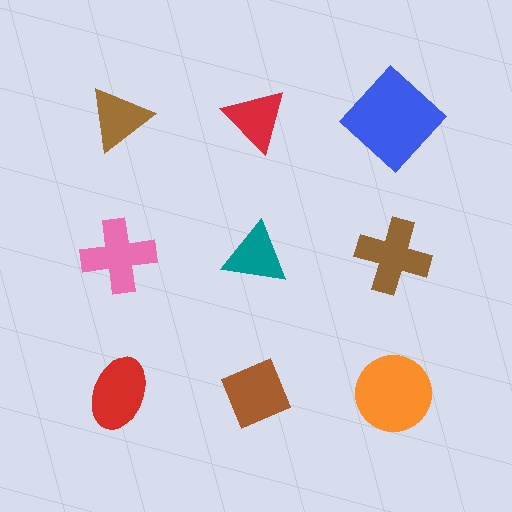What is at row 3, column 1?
A red ellipse.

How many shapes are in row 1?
3 shapes.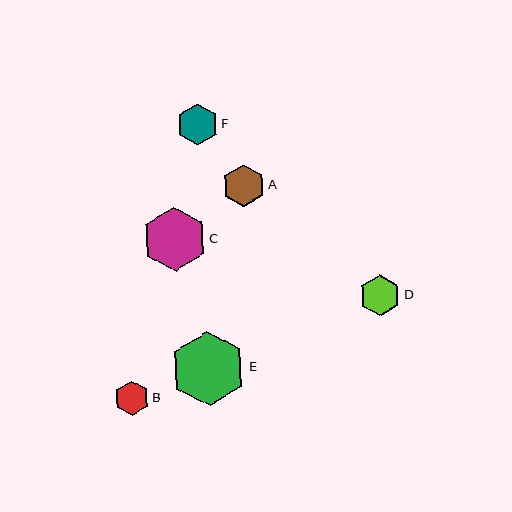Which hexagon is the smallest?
Hexagon B is the smallest with a size of approximately 34 pixels.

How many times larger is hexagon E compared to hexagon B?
Hexagon E is approximately 2.2 times the size of hexagon B.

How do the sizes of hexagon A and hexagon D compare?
Hexagon A and hexagon D are approximately the same size.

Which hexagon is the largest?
Hexagon E is the largest with a size of approximately 75 pixels.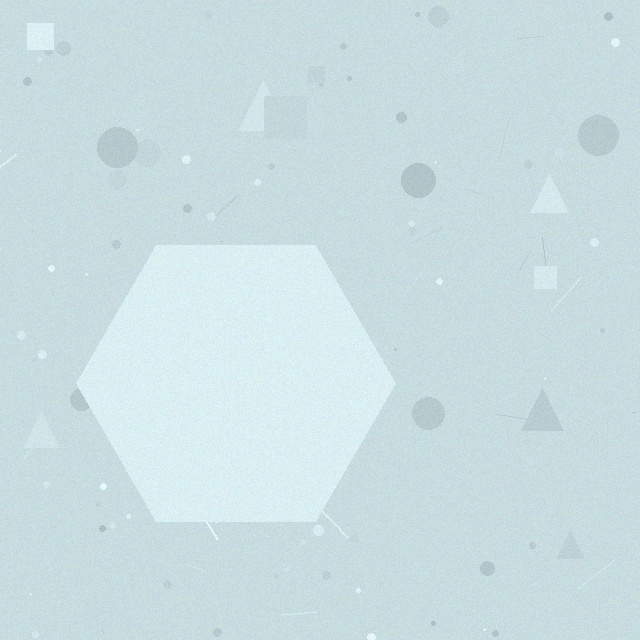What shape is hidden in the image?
A hexagon is hidden in the image.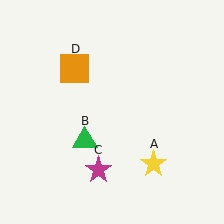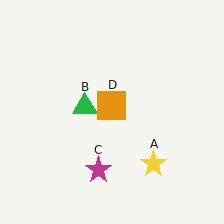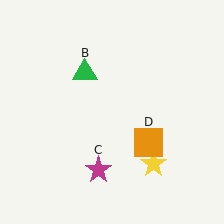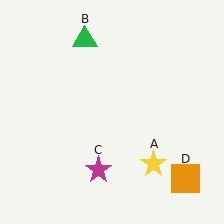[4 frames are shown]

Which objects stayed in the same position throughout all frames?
Yellow star (object A) and magenta star (object C) remained stationary.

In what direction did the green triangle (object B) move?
The green triangle (object B) moved up.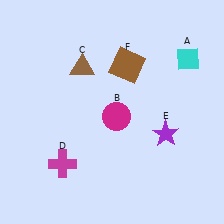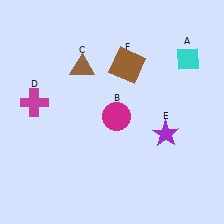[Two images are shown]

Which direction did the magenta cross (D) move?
The magenta cross (D) moved up.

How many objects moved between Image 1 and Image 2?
1 object moved between the two images.